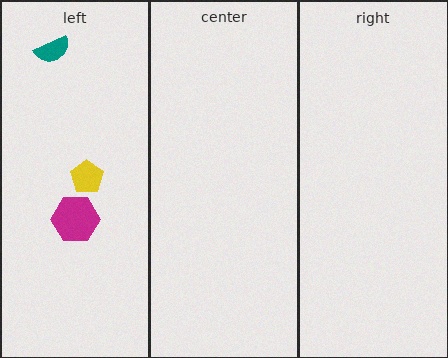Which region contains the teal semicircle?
The left region.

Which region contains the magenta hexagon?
The left region.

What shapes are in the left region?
The yellow pentagon, the teal semicircle, the magenta hexagon.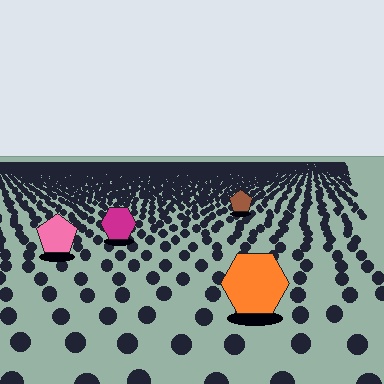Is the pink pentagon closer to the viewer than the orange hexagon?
No. The orange hexagon is closer — you can tell from the texture gradient: the ground texture is coarser near it.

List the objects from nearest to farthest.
From nearest to farthest: the orange hexagon, the pink pentagon, the magenta hexagon, the brown pentagon.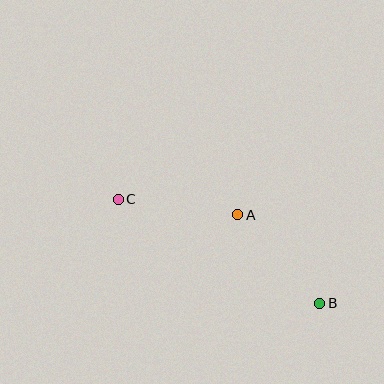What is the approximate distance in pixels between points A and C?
The distance between A and C is approximately 121 pixels.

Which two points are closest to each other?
Points A and B are closest to each other.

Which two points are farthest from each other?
Points B and C are farthest from each other.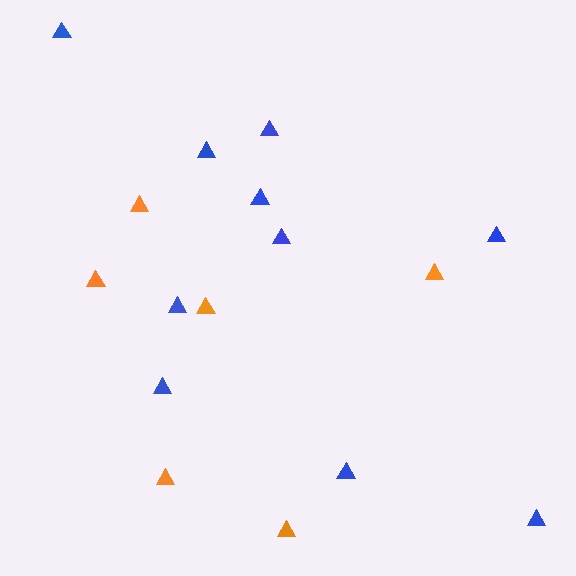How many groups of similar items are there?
There are 2 groups: one group of blue triangles (10) and one group of orange triangles (6).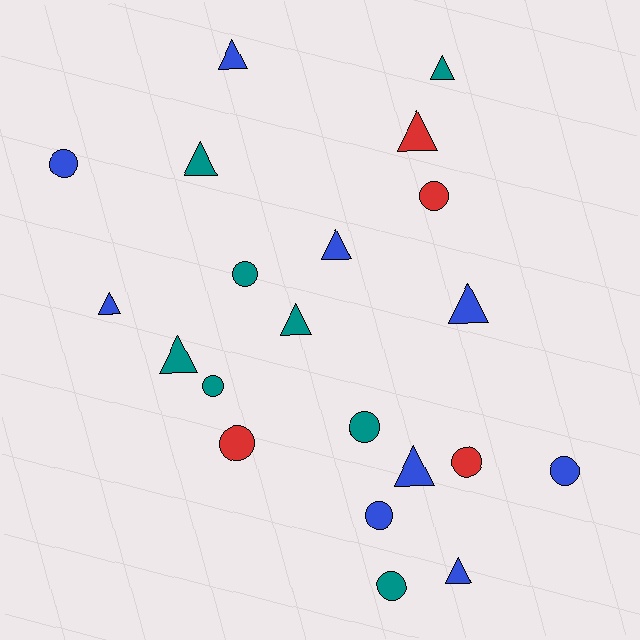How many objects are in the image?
There are 21 objects.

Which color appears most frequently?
Blue, with 9 objects.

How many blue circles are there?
There are 3 blue circles.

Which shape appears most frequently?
Triangle, with 11 objects.